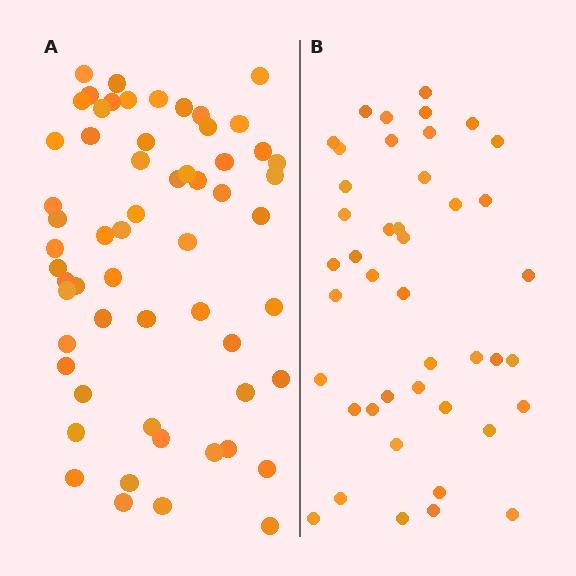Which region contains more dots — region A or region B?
Region A (the left region) has more dots.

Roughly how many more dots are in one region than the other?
Region A has approximately 15 more dots than region B.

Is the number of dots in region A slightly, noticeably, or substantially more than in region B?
Region A has noticeably more, but not dramatically so. The ratio is roughly 1.4 to 1.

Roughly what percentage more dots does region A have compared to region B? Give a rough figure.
About 35% more.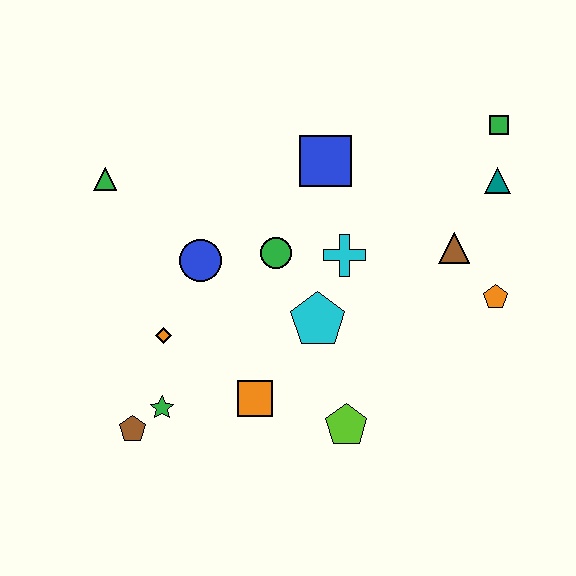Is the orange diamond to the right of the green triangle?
Yes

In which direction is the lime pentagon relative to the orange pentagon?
The lime pentagon is to the left of the orange pentagon.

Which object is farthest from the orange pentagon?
The green triangle is farthest from the orange pentagon.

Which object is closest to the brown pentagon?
The green star is closest to the brown pentagon.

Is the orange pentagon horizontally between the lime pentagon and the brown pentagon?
No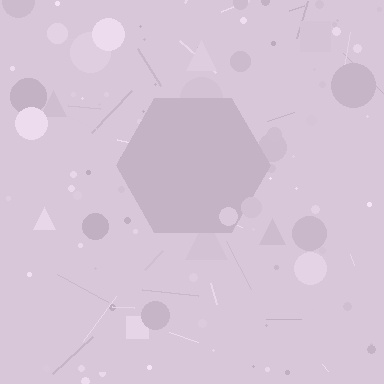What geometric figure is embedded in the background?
A hexagon is embedded in the background.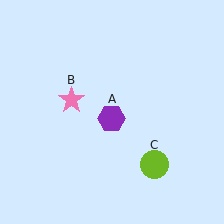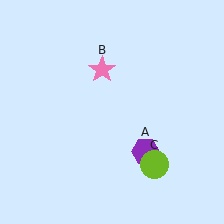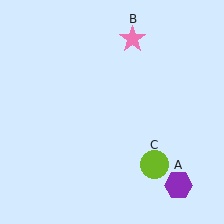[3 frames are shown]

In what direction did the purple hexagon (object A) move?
The purple hexagon (object A) moved down and to the right.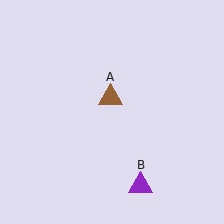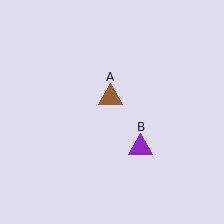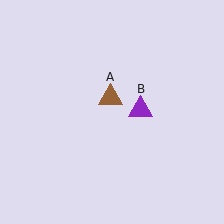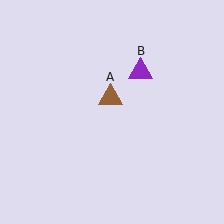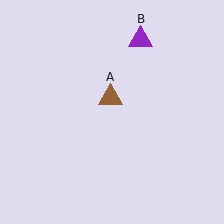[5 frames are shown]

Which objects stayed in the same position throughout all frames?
Brown triangle (object A) remained stationary.